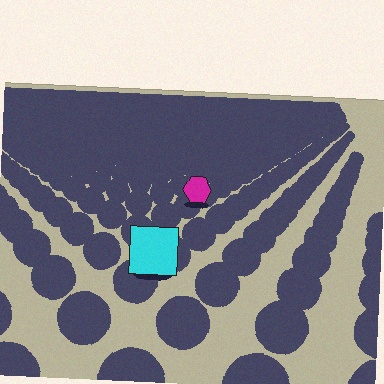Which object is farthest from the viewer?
The magenta hexagon is farthest from the viewer. It appears smaller and the ground texture around it is denser.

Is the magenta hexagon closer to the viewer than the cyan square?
No. The cyan square is closer — you can tell from the texture gradient: the ground texture is coarser near it.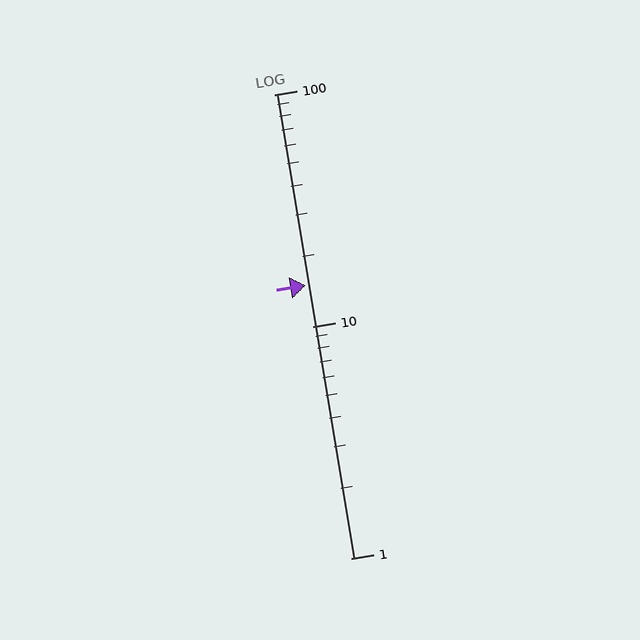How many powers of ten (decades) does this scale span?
The scale spans 2 decades, from 1 to 100.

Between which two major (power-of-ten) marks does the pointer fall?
The pointer is between 10 and 100.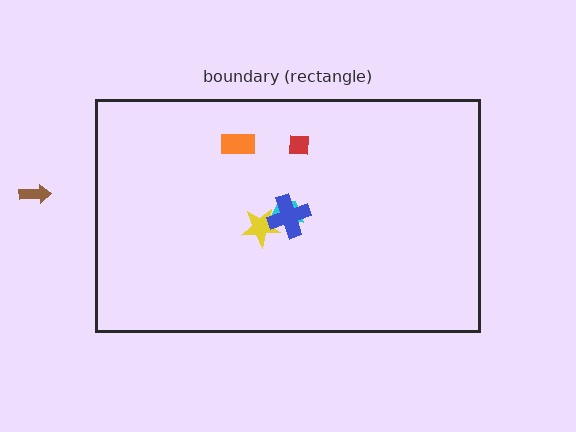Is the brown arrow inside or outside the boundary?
Outside.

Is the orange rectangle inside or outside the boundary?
Inside.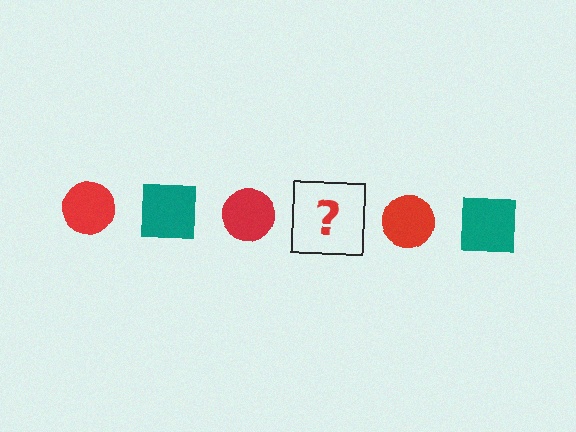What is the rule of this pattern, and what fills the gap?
The rule is that the pattern alternates between red circle and teal square. The gap should be filled with a teal square.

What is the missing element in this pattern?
The missing element is a teal square.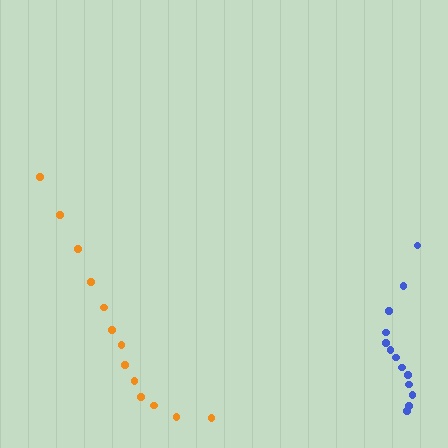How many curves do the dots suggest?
There are 2 distinct paths.